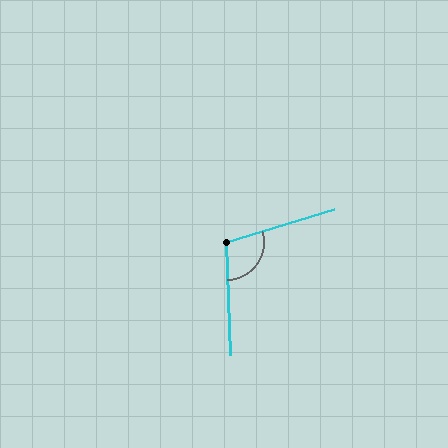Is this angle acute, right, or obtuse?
It is obtuse.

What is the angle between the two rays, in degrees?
Approximately 105 degrees.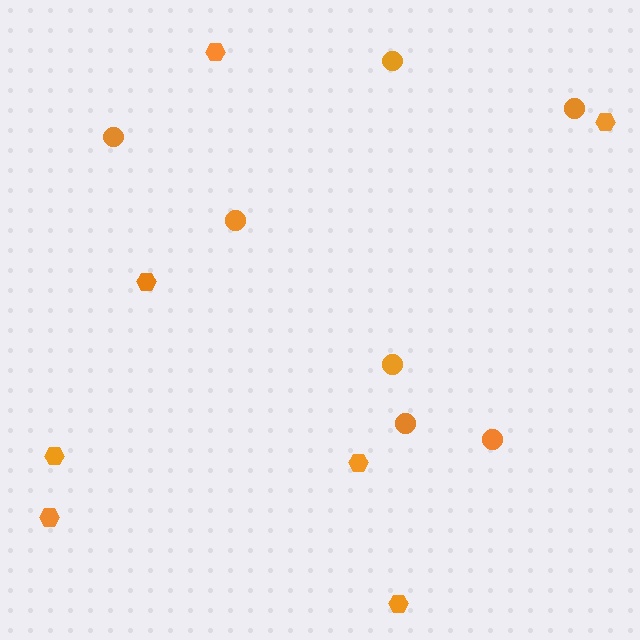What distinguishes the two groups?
There are 2 groups: one group of hexagons (7) and one group of circles (7).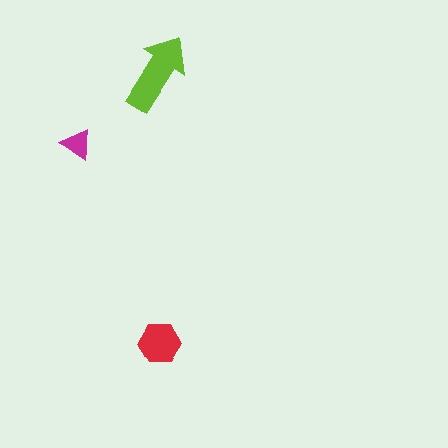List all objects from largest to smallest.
The lime arrow, the red hexagon, the magenta triangle.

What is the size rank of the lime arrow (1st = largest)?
1st.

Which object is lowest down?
The red hexagon is bottommost.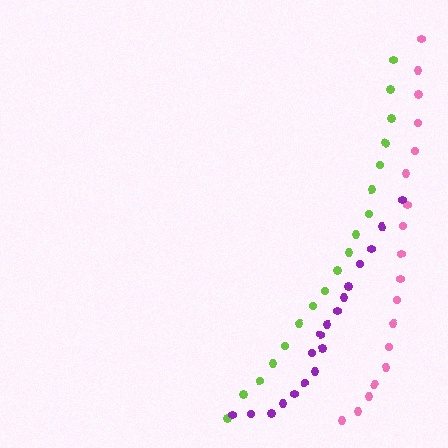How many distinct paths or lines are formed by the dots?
There are 3 distinct paths.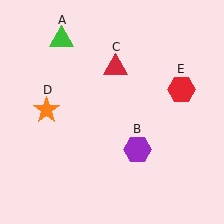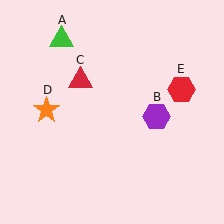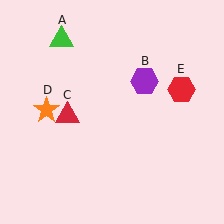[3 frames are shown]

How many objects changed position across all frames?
2 objects changed position: purple hexagon (object B), red triangle (object C).